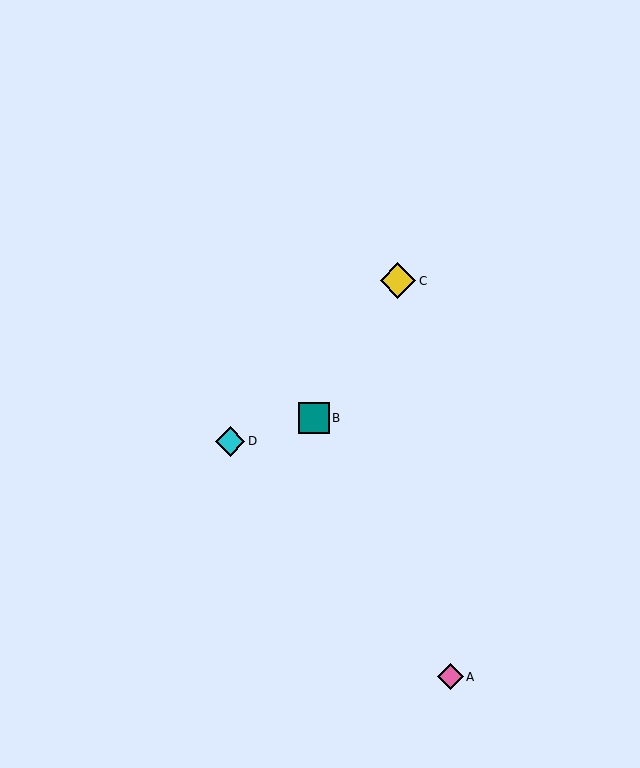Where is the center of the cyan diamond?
The center of the cyan diamond is at (230, 441).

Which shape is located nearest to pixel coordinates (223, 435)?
The cyan diamond (labeled D) at (230, 441) is nearest to that location.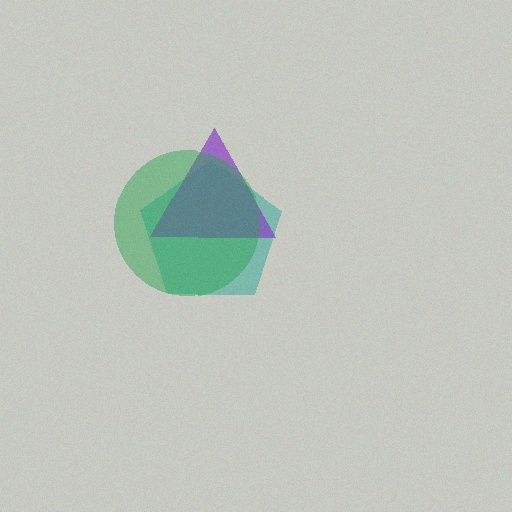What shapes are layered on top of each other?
The layered shapes are: a teal pentagon, a purple triangle, a green circle.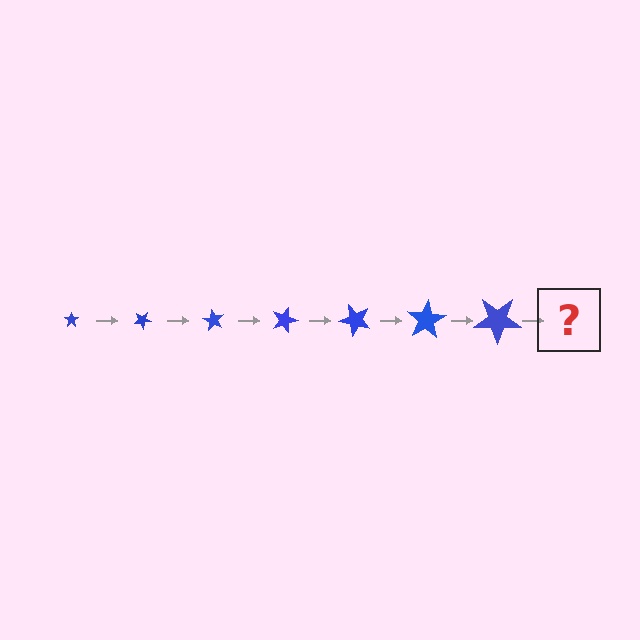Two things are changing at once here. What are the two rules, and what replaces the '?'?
The two rules are that the star grows larger each step and it rotates 30 degrees each step. The '?' should be a star, larger than the previous one and rotated 210 degrees from the start.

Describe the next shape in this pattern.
It should be a star, larger than the previous one and rotated 210 degrees from the start.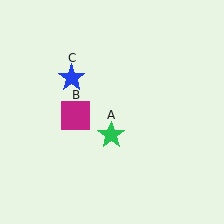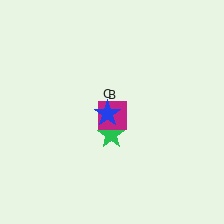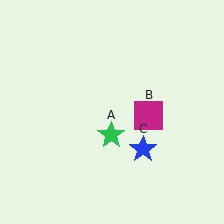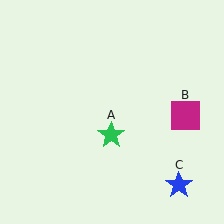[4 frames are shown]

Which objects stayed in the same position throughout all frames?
Green star (object A) remained stationary.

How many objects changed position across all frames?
2 objects changed position: magenta square (object B), blue star (object C).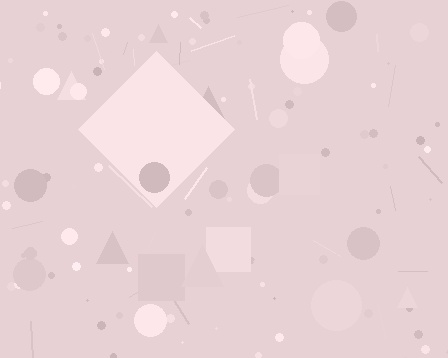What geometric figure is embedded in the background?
A diamond is embedded in the background.